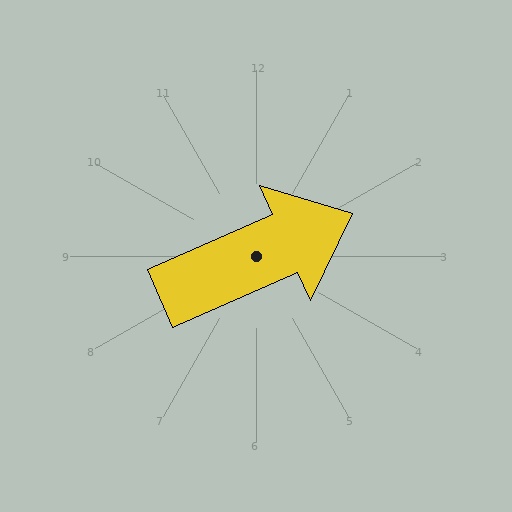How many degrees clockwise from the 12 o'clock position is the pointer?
Approximately 66 degrees.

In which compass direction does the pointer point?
Northeast.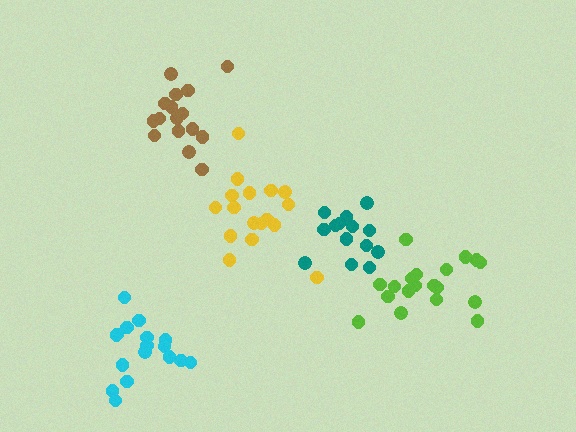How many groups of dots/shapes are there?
There are 5 groups.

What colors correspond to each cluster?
The clusters are colored: yellow, brown, teal, lime, cyan.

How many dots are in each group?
Group 1: 17 dots, Group 2: 16 dots, Group 3: 14 dots, Group 4: 19 dots, Group 5: 17 dots (83 total).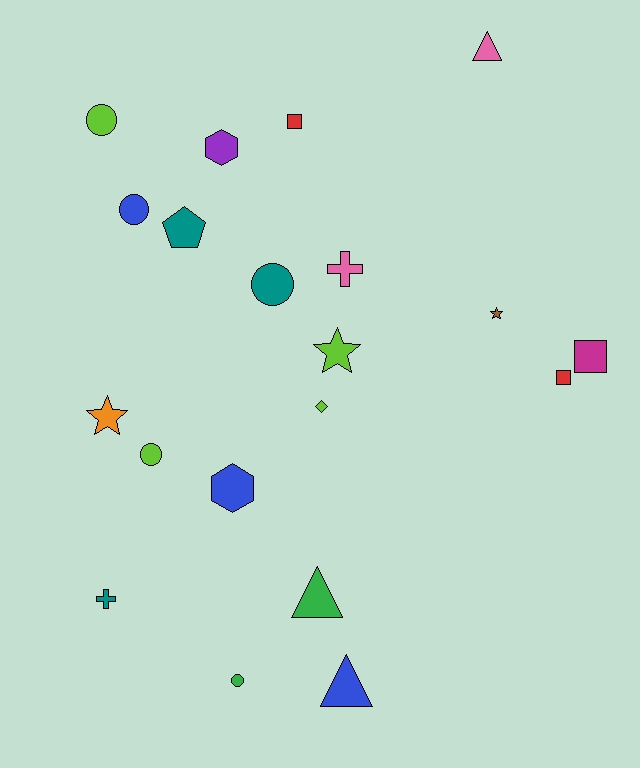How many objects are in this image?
There are 20 objects.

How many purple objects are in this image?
There is 1 purple object.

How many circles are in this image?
There are 5 circles.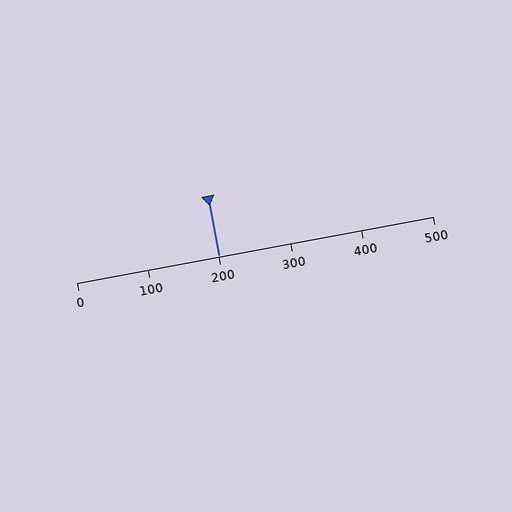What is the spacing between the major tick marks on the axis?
The major ticks are spaced 100 apart.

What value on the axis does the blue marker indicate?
The marker indicates approximately 200.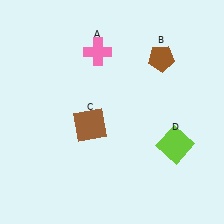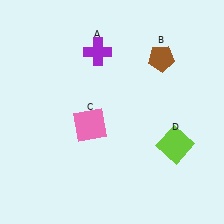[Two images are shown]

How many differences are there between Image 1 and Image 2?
There are 2 differences between the two images.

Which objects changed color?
A changed from pink to purple. C changed from brown to pink.